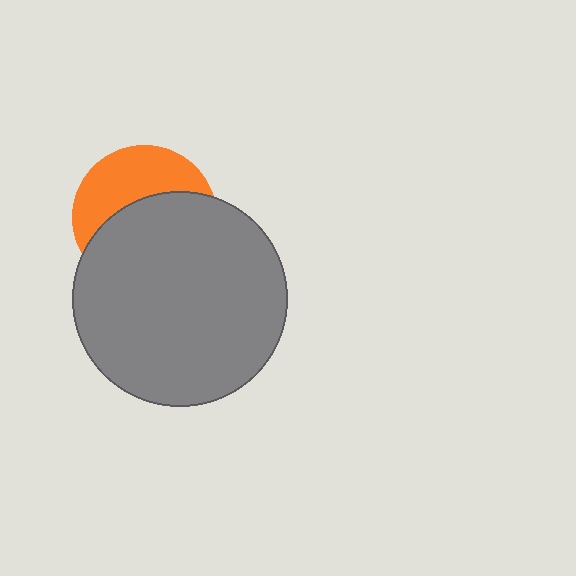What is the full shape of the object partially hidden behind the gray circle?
The partially hidden object is an orange circle.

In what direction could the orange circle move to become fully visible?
The orange circle could move up. That would shift it out from behind the gray circle entirely.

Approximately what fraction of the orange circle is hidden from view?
Roughly 59% of the orange circle is hidden behind the gray circle.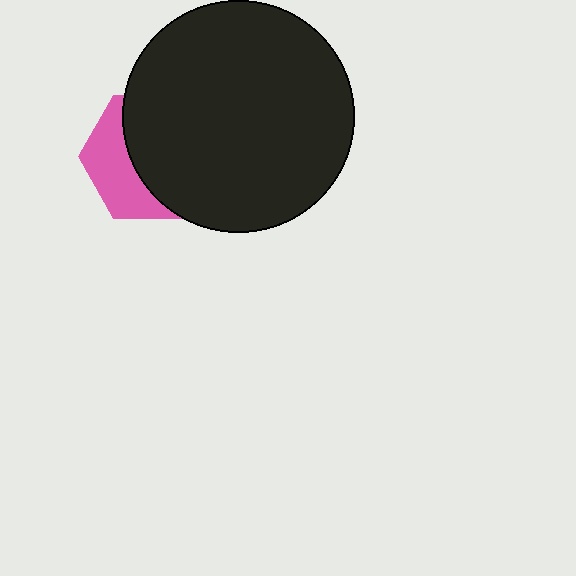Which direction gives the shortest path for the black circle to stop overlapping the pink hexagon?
Moving right gives the shortest separation.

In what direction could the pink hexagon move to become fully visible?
The pink hexagon could move left. That would shift it out from behind the black circle entirely.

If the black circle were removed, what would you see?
You would see the complete pink hexagon.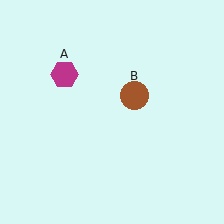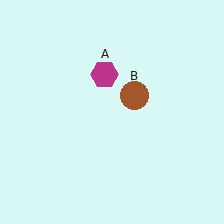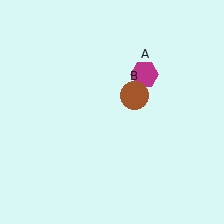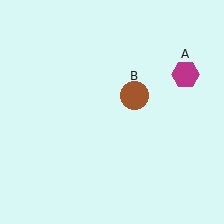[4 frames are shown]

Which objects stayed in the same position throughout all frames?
Brown circle (object B) remained stationary.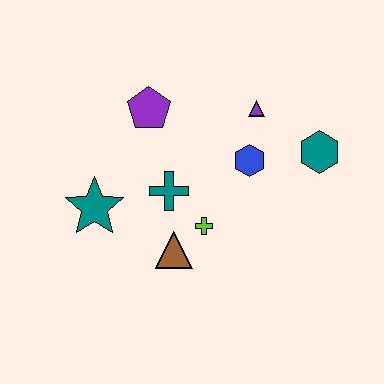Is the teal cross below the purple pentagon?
Yes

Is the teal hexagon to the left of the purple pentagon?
No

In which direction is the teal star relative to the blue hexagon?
The teal star is to the left of the blue hexagon.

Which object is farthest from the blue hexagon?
The teal star is farthest from the blue hexagon.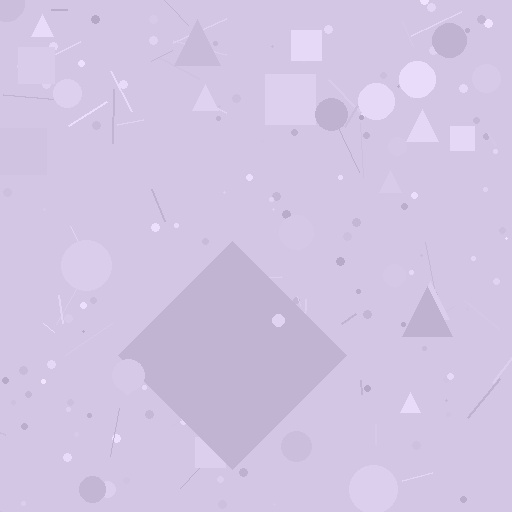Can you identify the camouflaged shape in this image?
The camouflaged shape is a diamond.